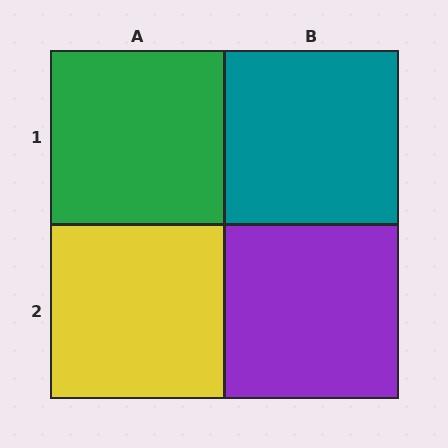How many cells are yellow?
1 cell is yellow.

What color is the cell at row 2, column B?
Purple.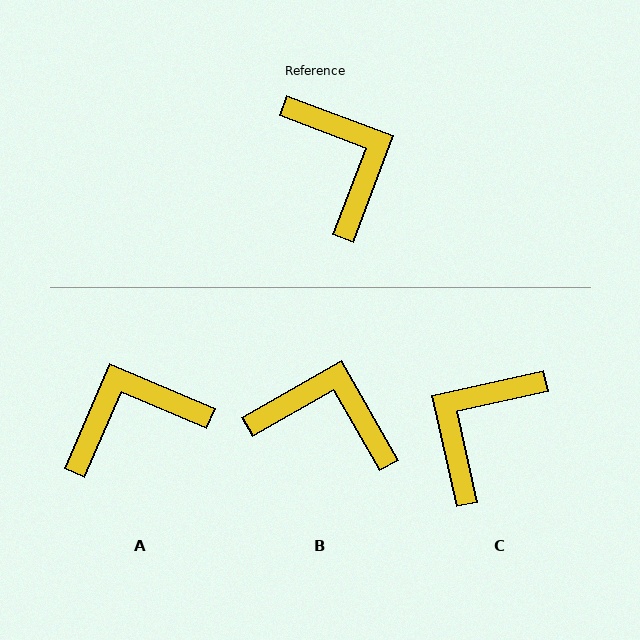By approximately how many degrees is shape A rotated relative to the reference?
Approximately 88 degrees counter-clockwise.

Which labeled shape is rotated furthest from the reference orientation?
C, about 123 degrees away.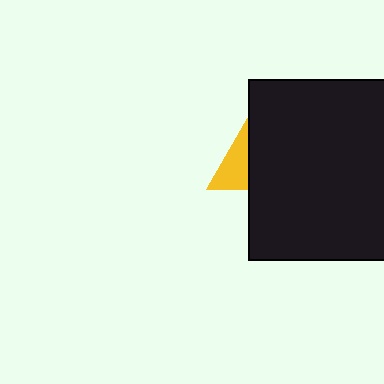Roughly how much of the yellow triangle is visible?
A small part of it is visible (roughly 35%).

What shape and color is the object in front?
The object in front is a black square.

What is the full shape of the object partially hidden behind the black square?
The partially hidden object is a yellow triangle.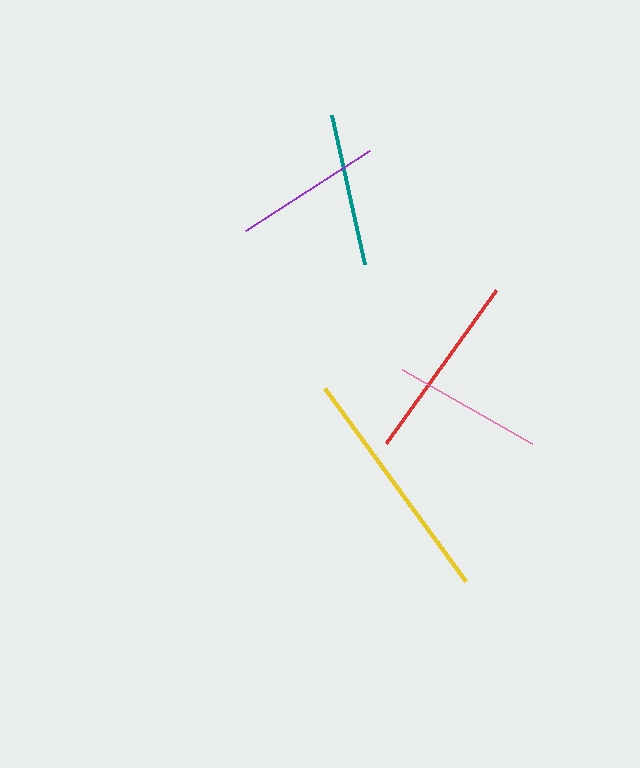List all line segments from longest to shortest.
From longest to shortest: yellow, red, teal, pink, purple.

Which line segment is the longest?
The yellow line is the longest at approximately 238 pixels.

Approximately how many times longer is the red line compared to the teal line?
The red line is approximately 1.2 times the length of the teal line.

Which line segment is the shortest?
The purple line is the shortest at approximately 147 pixels.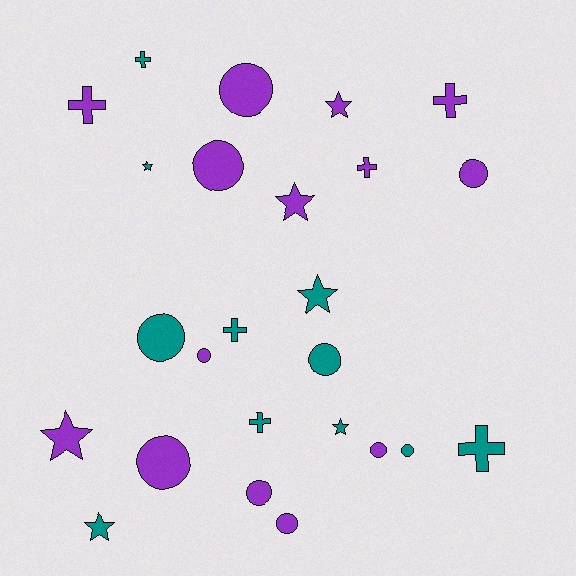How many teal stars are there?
There are 4 teal stars.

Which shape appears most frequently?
Circle, with 11 objects.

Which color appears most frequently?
Purple, with 14 objects.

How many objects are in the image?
There are 25 objects.